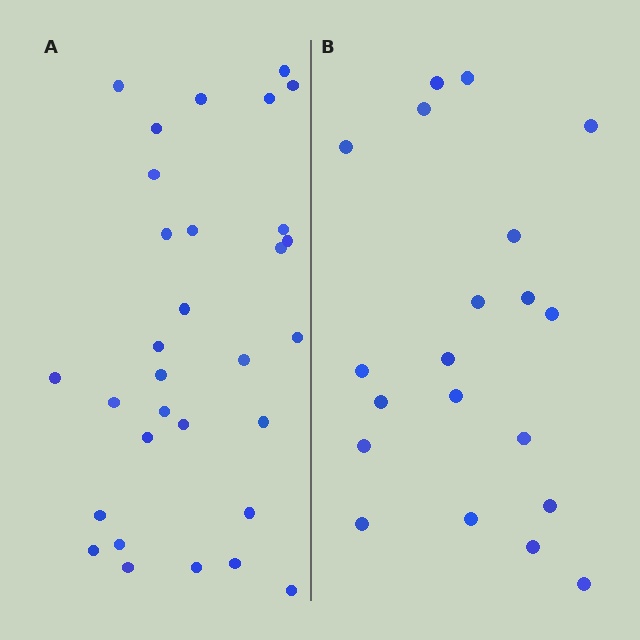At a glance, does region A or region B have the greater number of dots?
Region A (the left region) has more dots.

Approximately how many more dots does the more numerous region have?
Region A has roughly 12 or so more dots than region B.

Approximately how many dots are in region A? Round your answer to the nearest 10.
About 30 dots. (The exact count is 31, which rounds to 30.)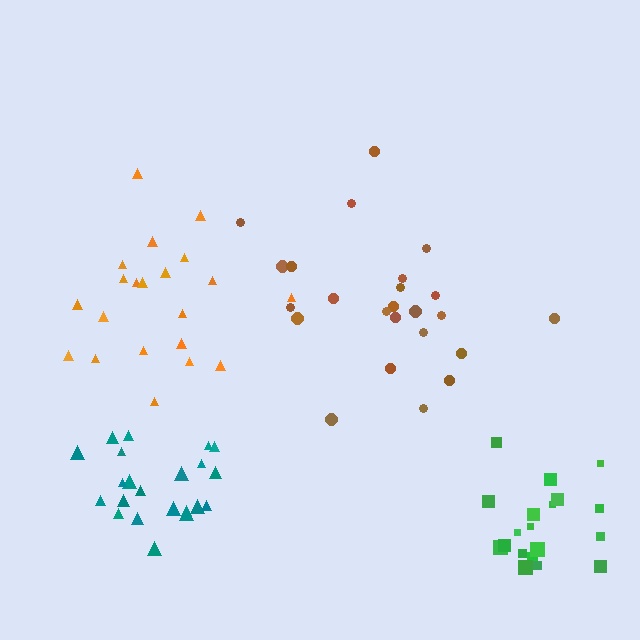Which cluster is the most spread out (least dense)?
Brown.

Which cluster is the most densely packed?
Teal.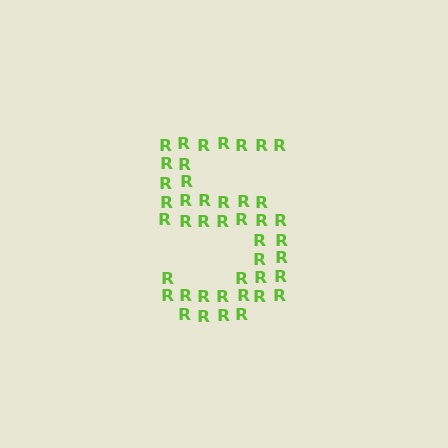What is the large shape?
The large shape is the digit 5.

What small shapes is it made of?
It is made of small letter R's.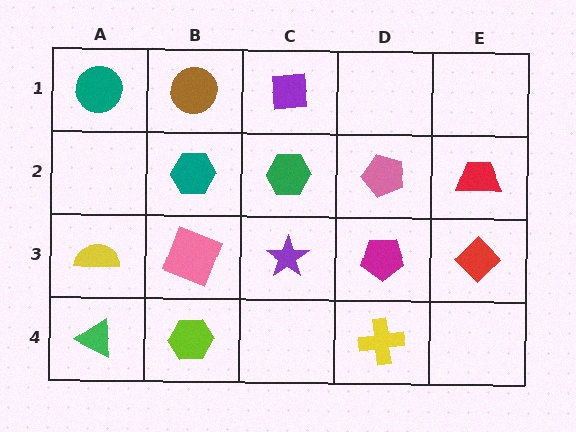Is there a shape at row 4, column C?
No, that cell is empty.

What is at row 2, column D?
A pink pentagon.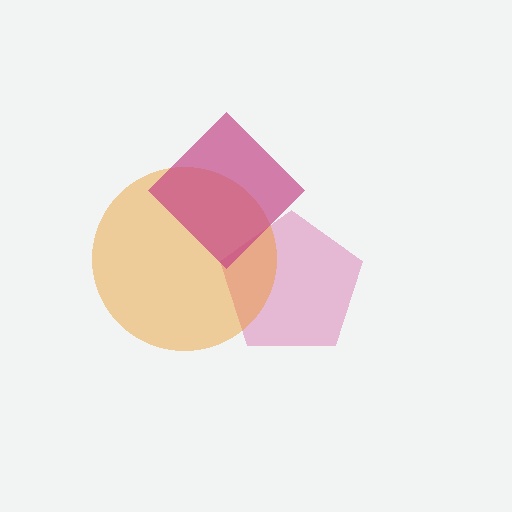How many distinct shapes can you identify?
There are 3 distinct shapes: a pink pentagon, an orange circle, a magenta diamond.